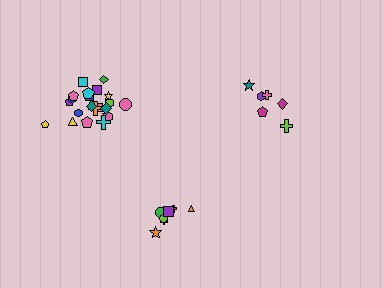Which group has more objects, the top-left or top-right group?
The top-left group.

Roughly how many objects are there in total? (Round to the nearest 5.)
Roughly 35 objects in total.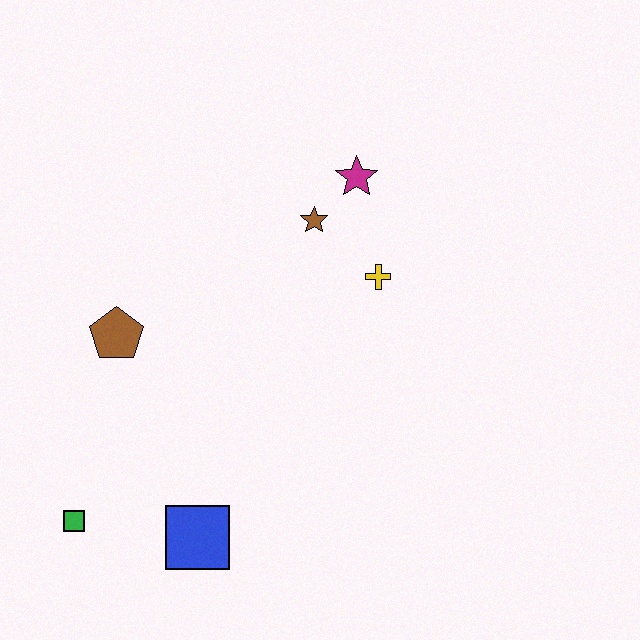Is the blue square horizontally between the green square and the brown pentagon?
No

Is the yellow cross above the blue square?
Yes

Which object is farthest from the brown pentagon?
The magenta star is farthest from the brown pentagon.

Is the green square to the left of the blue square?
Yes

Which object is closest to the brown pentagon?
The green square is closest to the brown pentagon.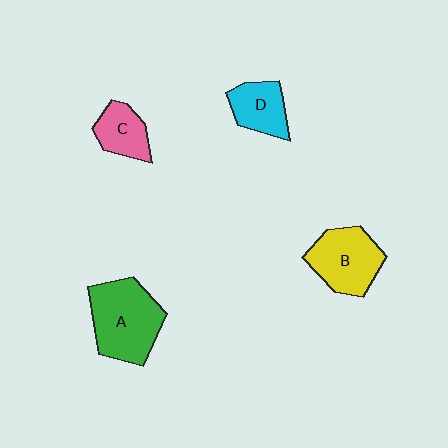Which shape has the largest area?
Shape A (green).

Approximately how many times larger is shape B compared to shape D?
Approximately 1.5 times.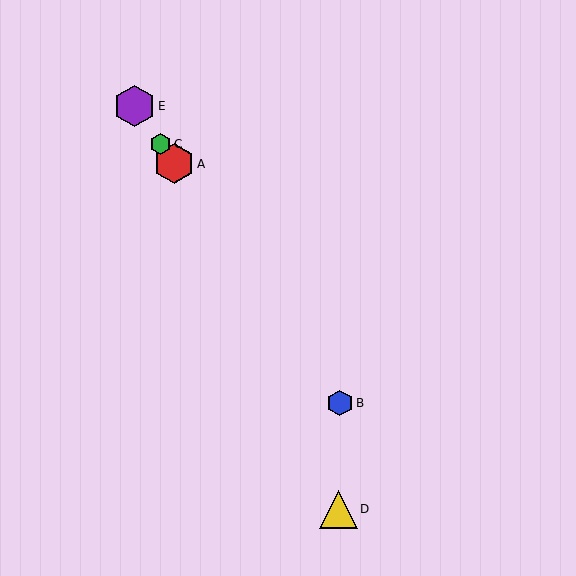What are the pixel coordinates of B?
Object B is at (340, 403).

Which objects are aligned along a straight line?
Objects A, B, C, E are aligned along a straight line.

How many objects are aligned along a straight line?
4 objects (A, B, C, E) are aligned along a straight line.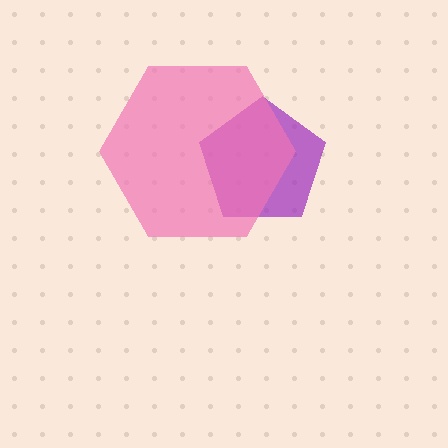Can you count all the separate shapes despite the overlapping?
Yes, there are 2 separate shapes.